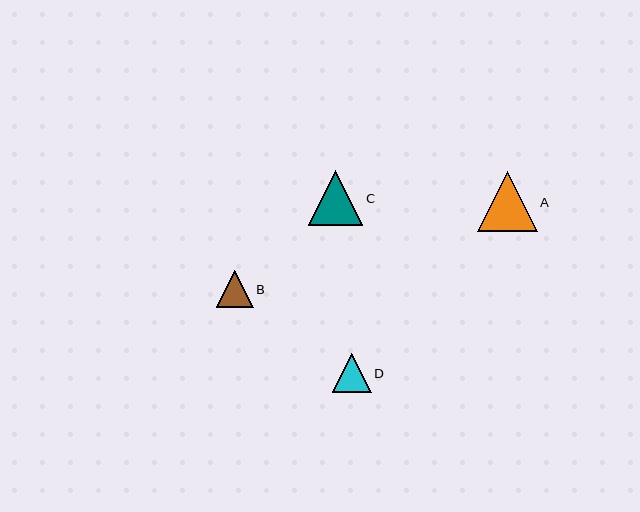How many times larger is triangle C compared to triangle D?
Triangle C is approximately 1.4 times the size of triangle D.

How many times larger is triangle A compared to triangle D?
Triangle A is approximately 1.6 times the size of triangle D.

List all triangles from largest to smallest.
From largest to smallest: A, C, D, B.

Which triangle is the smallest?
Triangle B is the smallest with a size of approximately 37 pixels.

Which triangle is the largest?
Triangle A is the largest with a size of approximately 60 pixels.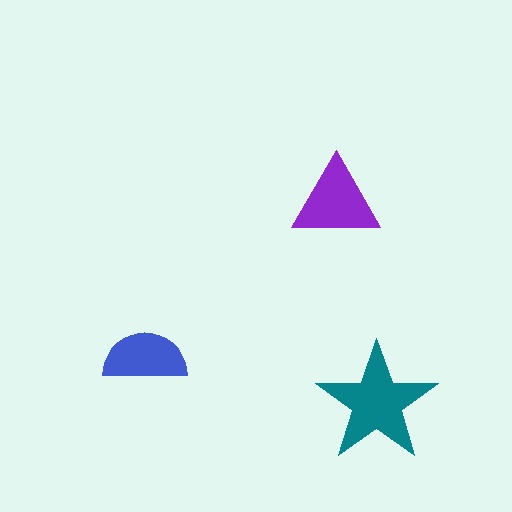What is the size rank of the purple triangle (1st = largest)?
2nd.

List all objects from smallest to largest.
The blue semicircle, the purple triangle, the teal star.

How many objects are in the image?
There are 3 objects in the image.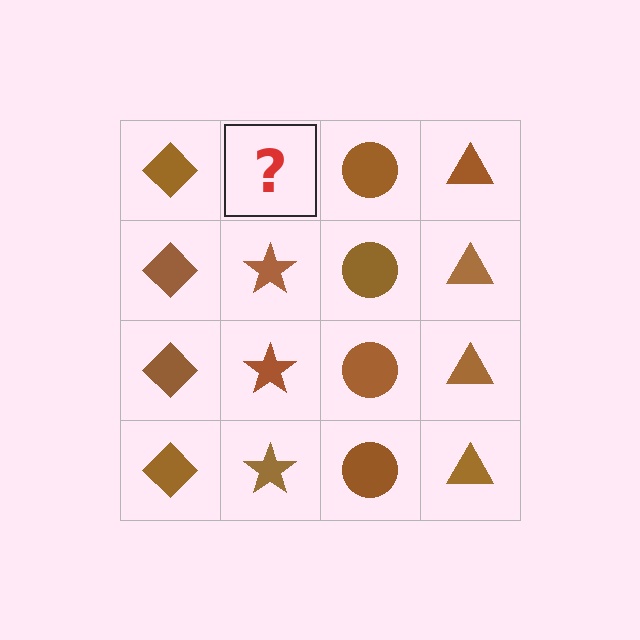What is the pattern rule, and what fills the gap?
The rule is that each column has a consistent shape. The gap should be filled with a brown star.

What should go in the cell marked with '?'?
The missing cell should contain a brown star.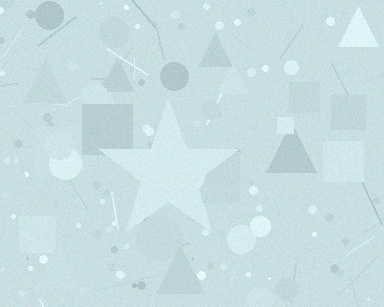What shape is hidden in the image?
A star is hidden in the image.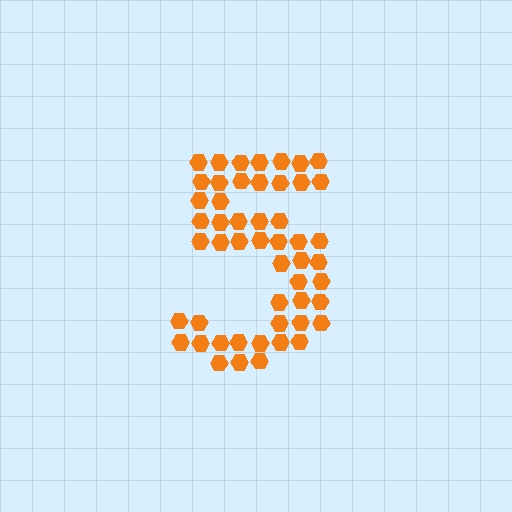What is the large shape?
The large shape is the digit 5.